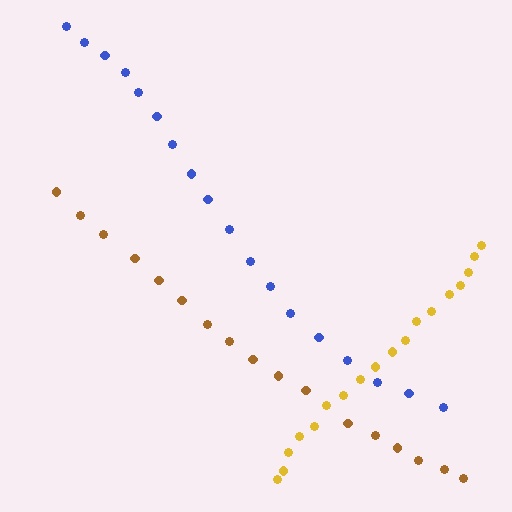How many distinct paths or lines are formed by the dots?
There are 3 distinct paths.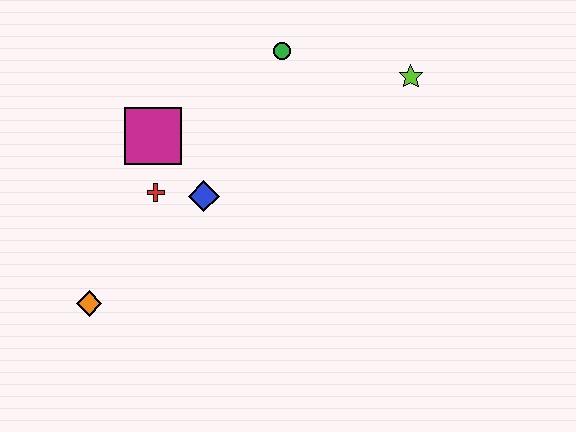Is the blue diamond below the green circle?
Yes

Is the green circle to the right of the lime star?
No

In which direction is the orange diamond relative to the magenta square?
The orange diamond is below the magenta square.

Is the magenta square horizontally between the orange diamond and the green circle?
Yes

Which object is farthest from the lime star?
The orange diamond is farthest from the lime star.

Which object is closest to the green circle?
The lime star is closest to the green circle.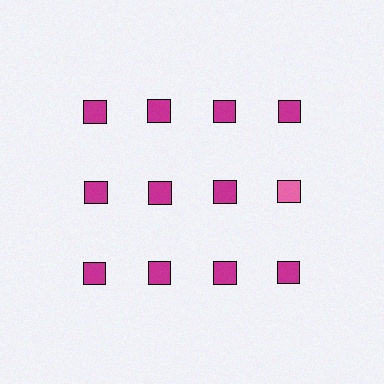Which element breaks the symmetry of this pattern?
The pink square in the second row, second from right column breaks the symmetry. All other shapes are magenta squares.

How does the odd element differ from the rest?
It has a different color: pink instead of magenta.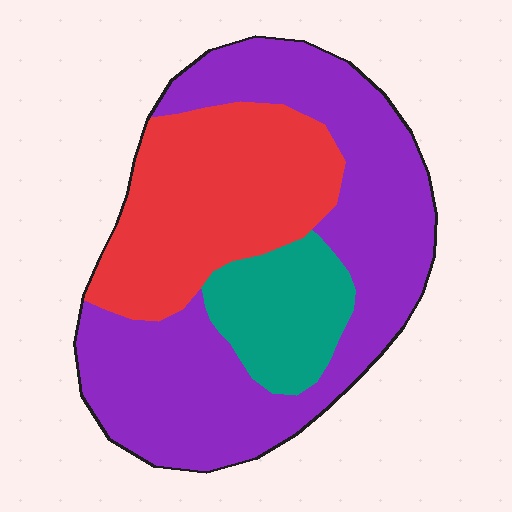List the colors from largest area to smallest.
From largest to smallest: purple, red, teal.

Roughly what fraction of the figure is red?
Red takes up about one third (1/3) of the figure.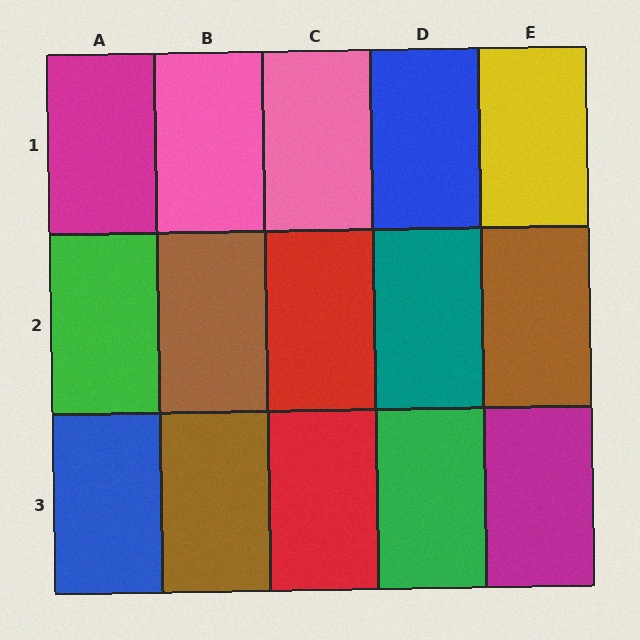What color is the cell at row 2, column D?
Teal.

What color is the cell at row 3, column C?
Red.